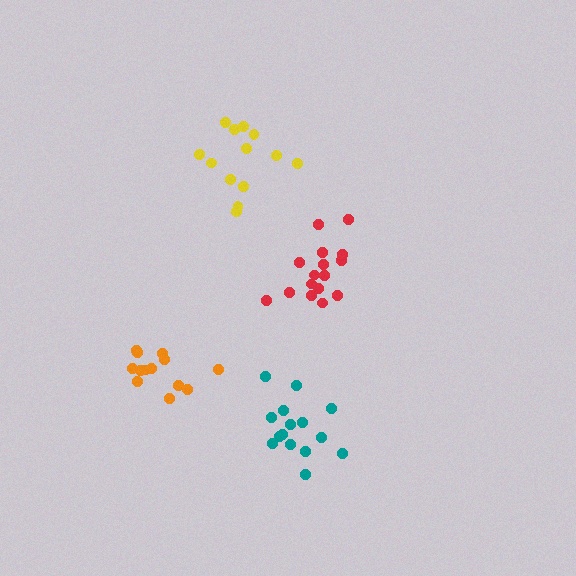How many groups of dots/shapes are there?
There are 4 groups.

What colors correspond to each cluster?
The clusters are colored: red, yellow, teal, orange.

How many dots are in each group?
Group 1: 16 dots, Group 2: 13 dots, Group 3: 15 dots, Group 4: 13 dots (57 total).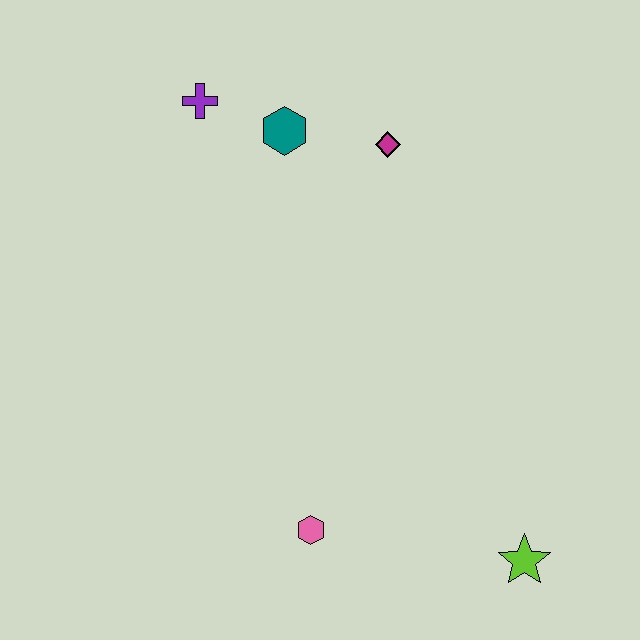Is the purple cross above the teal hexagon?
Yes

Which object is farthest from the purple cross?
The lime star is farthest from the purple cross.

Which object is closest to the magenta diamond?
The teal hexagon is closest to the magenta diamond.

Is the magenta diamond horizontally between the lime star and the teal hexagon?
Yes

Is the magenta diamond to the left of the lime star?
Yes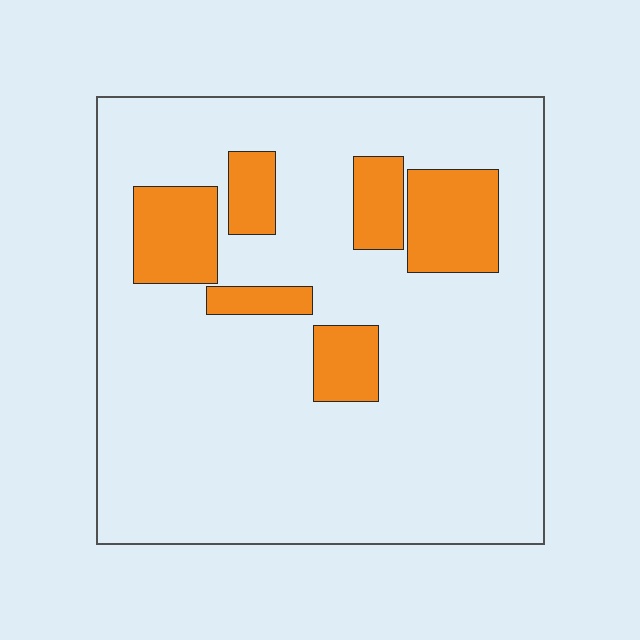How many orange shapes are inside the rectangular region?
6.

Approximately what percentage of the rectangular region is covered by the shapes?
Approximately 15%.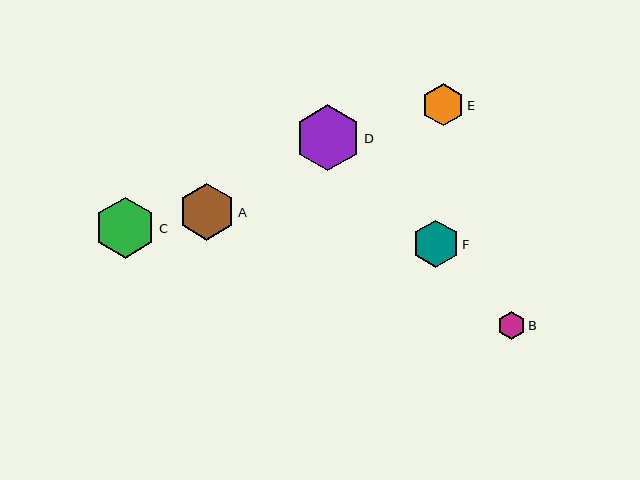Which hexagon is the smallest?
Hexagon B is the smallest with a size of approximately 28 pixels.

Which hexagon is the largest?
Hexagon D is the largest with a size of approximately 66 pixels.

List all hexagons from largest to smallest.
From largest to smallest: D, C, A, F, E, B.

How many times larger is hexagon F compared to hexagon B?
Hexagon F is approximately 1.7 times the size of hexagon B.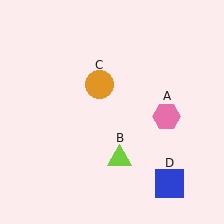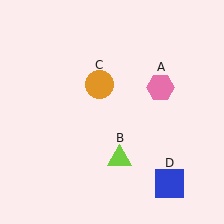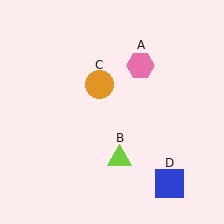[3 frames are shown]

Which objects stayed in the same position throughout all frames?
Lime triangle (object B) and orange circle (object C) and blue square (object D) remained stationary.